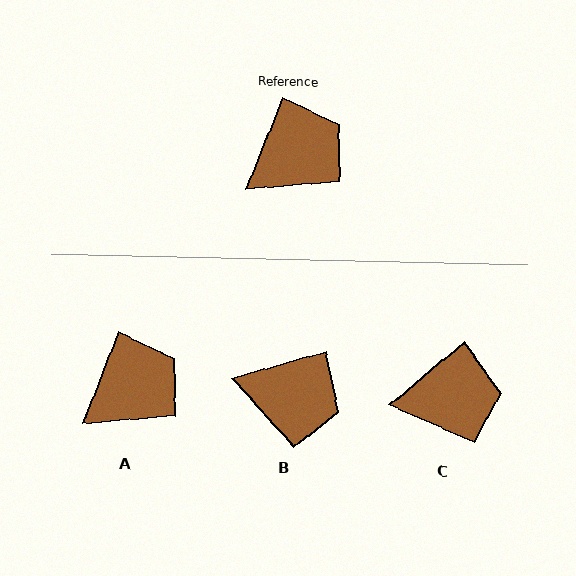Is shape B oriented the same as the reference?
No, it is off by about 53 degrees.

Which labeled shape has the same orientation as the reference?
A.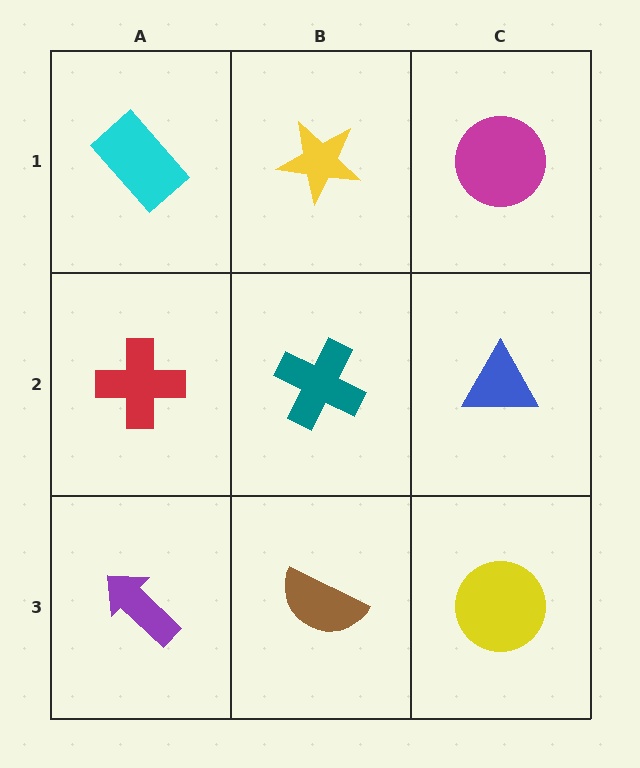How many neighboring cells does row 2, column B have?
4.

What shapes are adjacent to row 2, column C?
A magenta circle (row 1, column C), a yellow circle (row 3, column C), a teal cross (row 2, column B).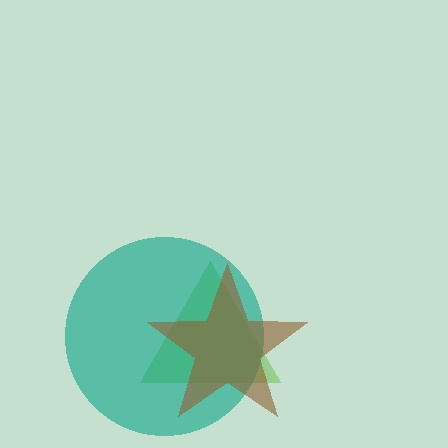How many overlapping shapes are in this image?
There are 3 overlapping shapes in the image.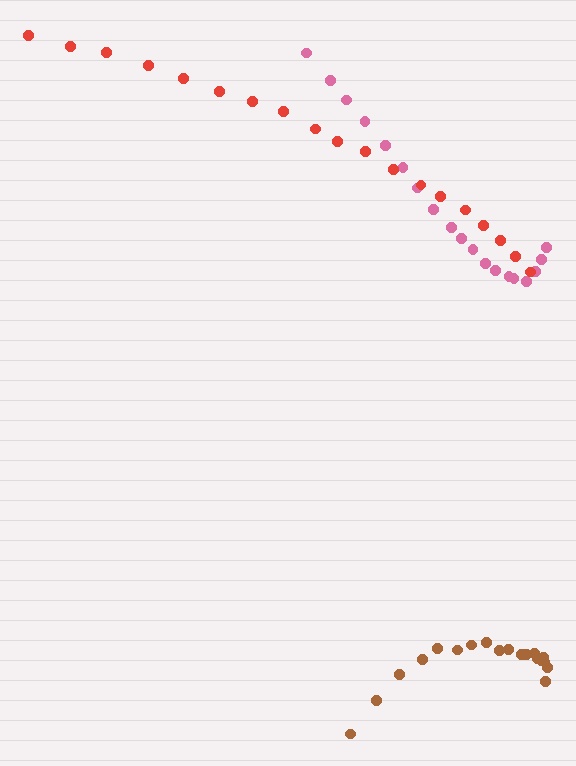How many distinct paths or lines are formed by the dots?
There are 3 distinct paths.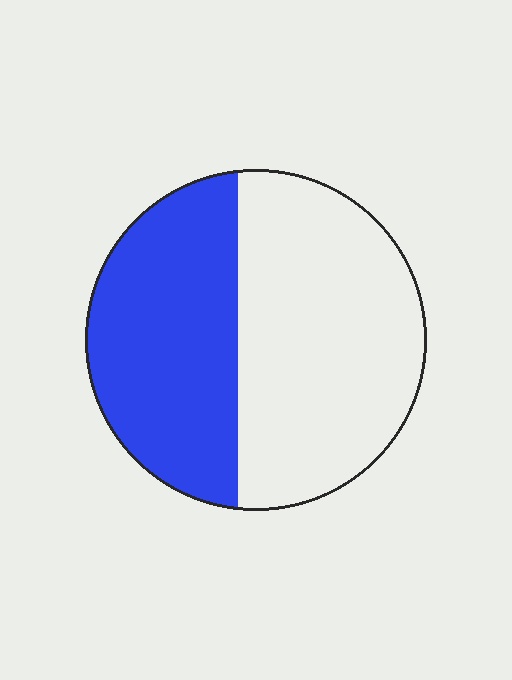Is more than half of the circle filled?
No.